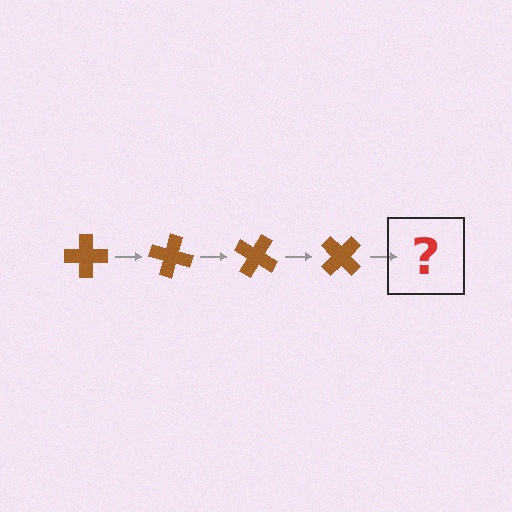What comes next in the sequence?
The next element should be a brown cross rotated 60 degrees.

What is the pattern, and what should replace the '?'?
The pattern is that the cross rotates 15 degrees each step. The '?' should be a brown cross rotated 60 degrees.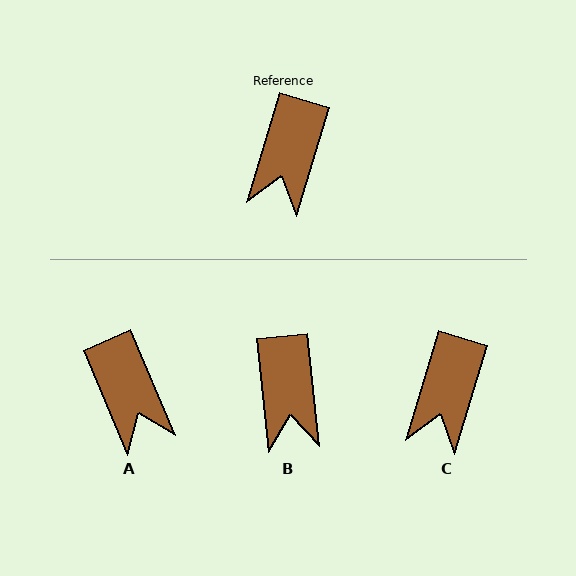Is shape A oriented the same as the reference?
No, it is off by about 40 degrees.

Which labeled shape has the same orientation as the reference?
C.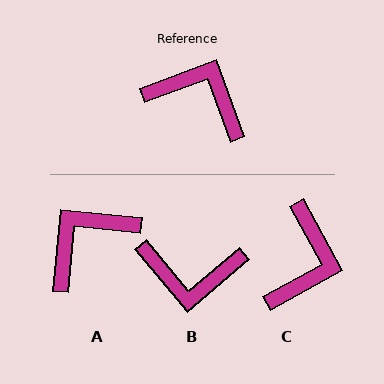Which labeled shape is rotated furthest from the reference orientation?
B, about 160 degrees away.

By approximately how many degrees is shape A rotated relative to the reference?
Approximately 64 degrees counter-clockwise.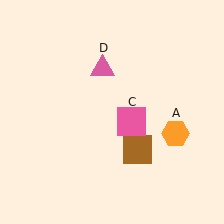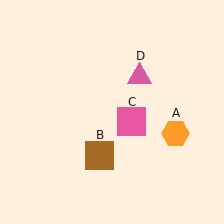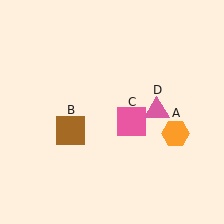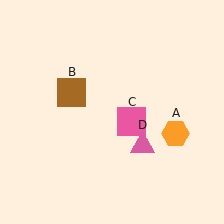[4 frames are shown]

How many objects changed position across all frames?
2 objects changed position: brown square (object B), pink triangle (object D).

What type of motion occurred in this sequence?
The brown square (object B), pink triangle (object D) rotated clockwise around the center of the scene.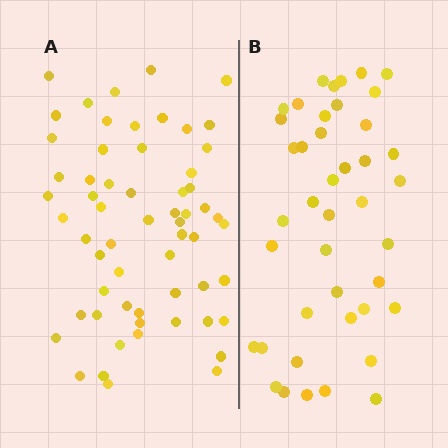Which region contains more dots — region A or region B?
Region A (the left region) has more dots.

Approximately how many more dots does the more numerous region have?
Region A has approximately 20 more dots than region B.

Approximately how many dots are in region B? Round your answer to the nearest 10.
About 40 dots. (The exact count is 42, which rounds to 40.)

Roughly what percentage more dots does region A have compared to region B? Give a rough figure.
About 45% more.